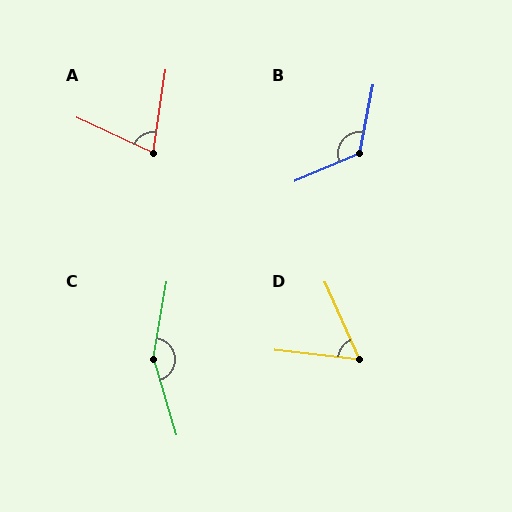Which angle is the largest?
C, at approximately 153 degrees.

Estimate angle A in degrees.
Approximately 74 degrees.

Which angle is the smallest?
D, at approximately 60 degrees.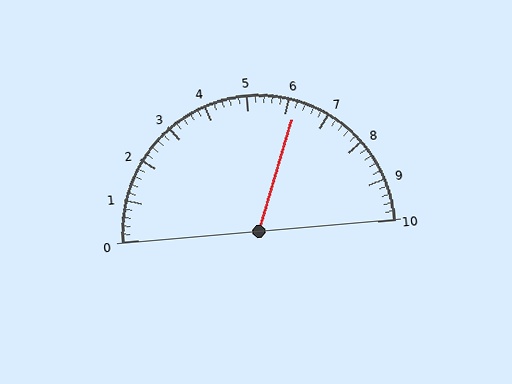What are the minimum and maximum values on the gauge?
The gauge ranges from 0 to 10.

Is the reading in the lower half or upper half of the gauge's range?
The reading is in the upper half of the range (0 to 10).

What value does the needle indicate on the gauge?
The needle indicates approximately 6.2.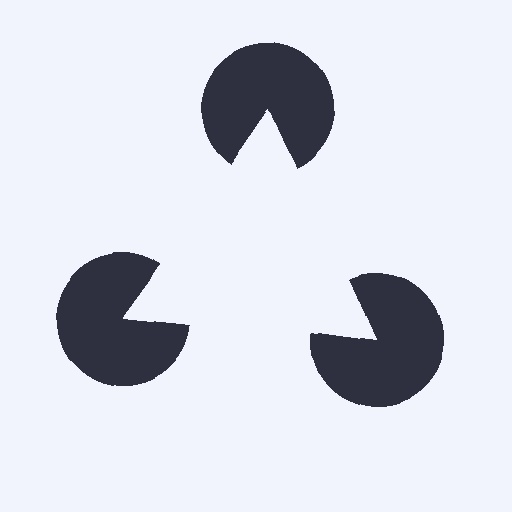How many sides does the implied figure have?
3 sides.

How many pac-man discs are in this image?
There are 3 — one at each vertex of the illusory triangle.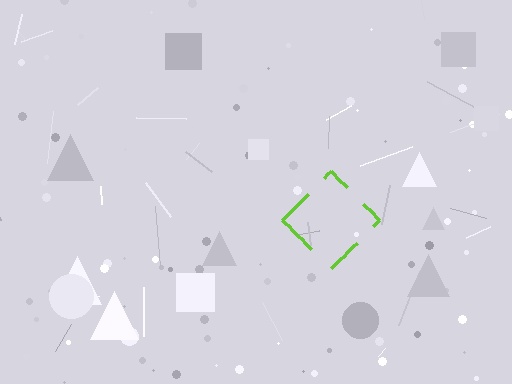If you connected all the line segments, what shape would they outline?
They would outline a diamond.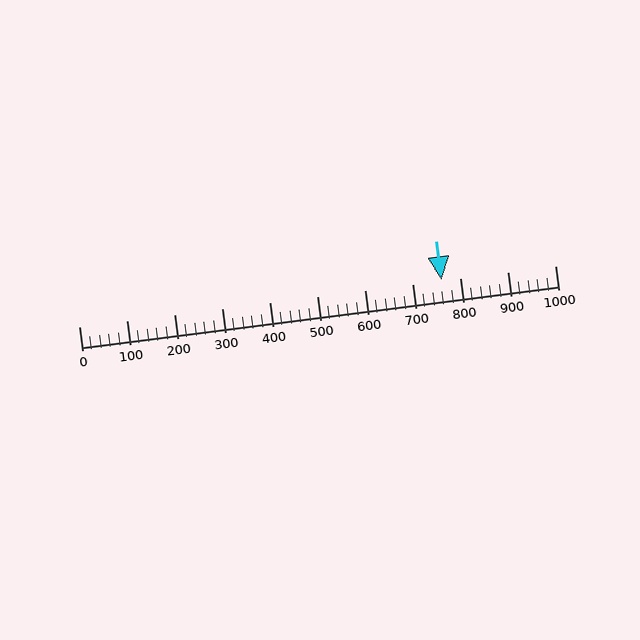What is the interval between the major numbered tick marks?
The major tick marks are spaced 100 units apart.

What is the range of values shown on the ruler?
The ruler shows values from 0 to 1000.